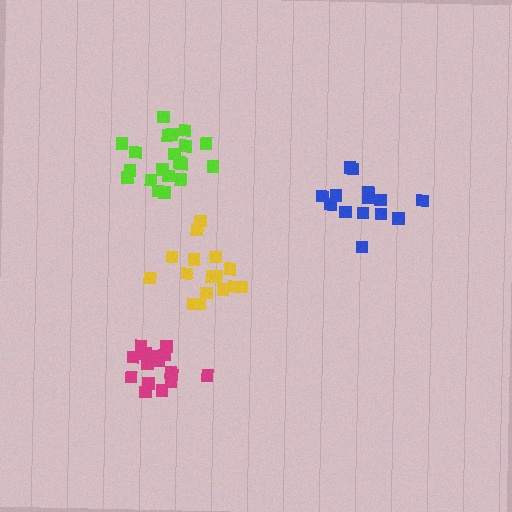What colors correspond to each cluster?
The clusters are colored: blue, lime, yellow, magenta.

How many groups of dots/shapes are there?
There are 4 groups.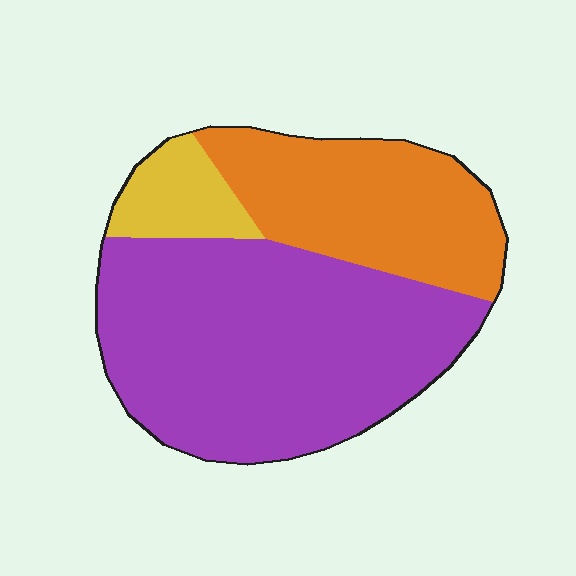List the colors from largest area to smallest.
From largest to smallest: purple, orange, yellow.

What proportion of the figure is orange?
Orange covers 30% of the figure.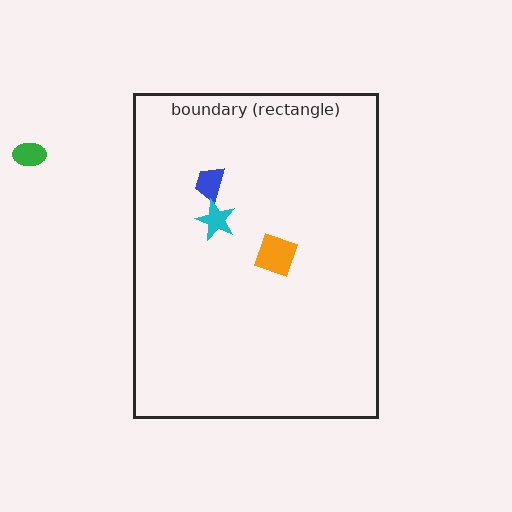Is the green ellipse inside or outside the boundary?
Outside.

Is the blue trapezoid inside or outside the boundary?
Inside.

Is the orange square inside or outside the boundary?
Inside.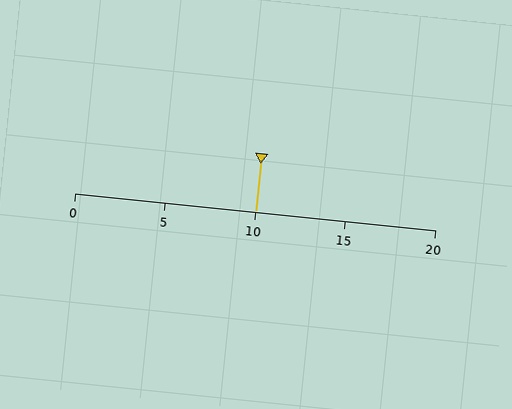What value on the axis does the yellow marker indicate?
The marker indicates approximately 10.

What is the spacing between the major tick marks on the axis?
The major ticks are spaced 5 apart.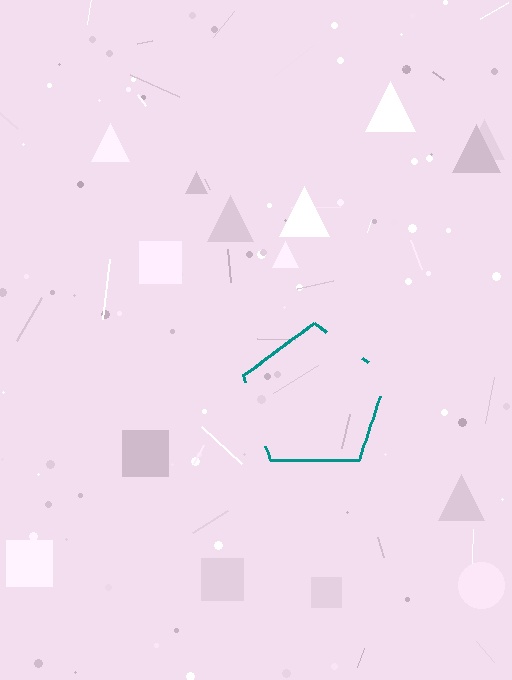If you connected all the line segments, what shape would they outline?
They would outline a pentagon.